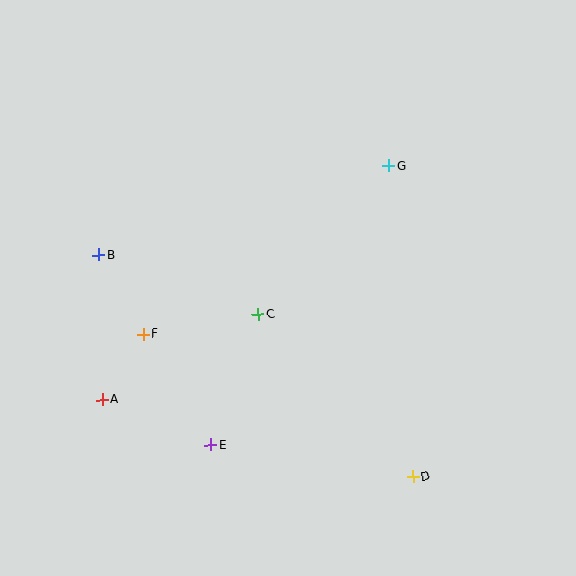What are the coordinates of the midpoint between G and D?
The midpoint between G and D is at (401, 321).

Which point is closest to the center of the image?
Point C at (258, 314) is closest to the center.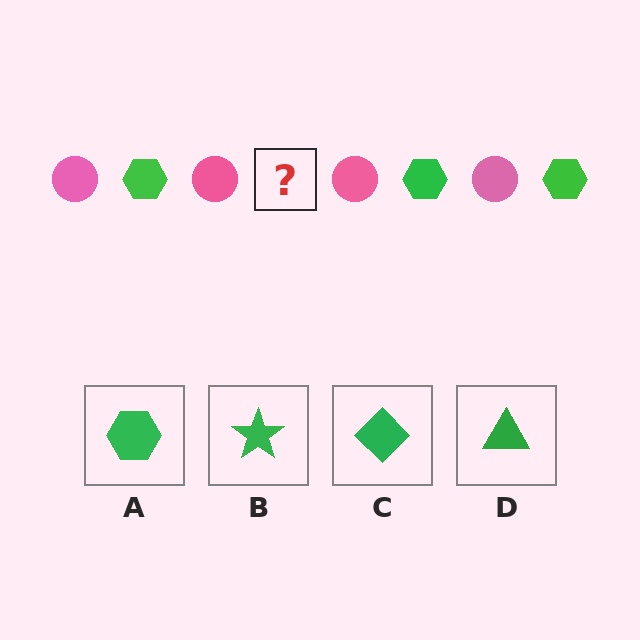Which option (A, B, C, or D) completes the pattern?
A.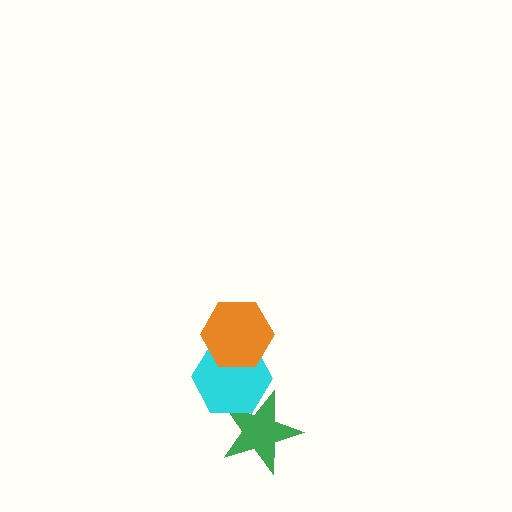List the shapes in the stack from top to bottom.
From top to bottom: the orange hexagon, the cyan hexagon, the green star.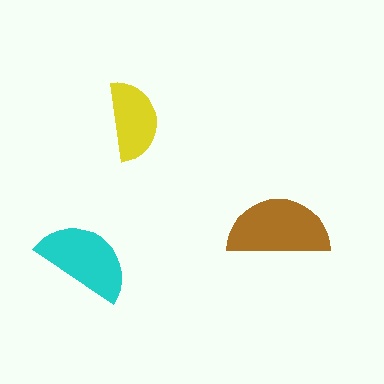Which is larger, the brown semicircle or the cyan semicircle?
The brown one.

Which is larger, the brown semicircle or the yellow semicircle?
The brown one.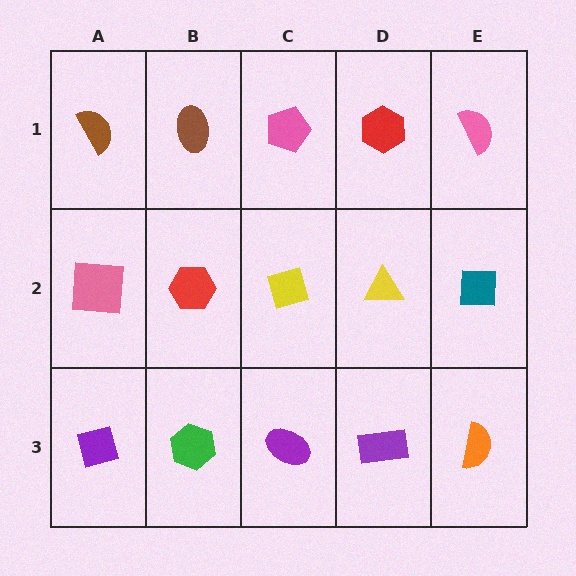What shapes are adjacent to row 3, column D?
A yellow triangle (row 2, column D), a purple ellipse (row 3, column C), an orange semicircle (row 3, column E).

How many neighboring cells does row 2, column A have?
3.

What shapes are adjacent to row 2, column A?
A brown semicircle (row 1, column A), a purple square (row 3, column A), a red hexagon (row 2, column B).